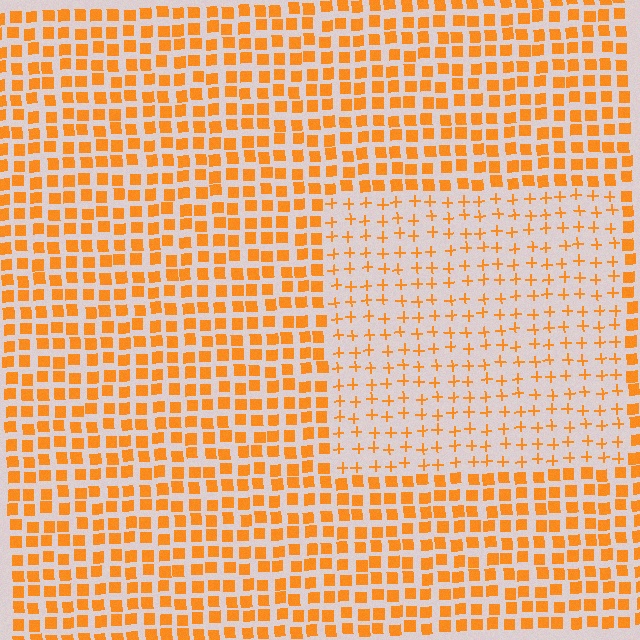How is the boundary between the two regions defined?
The boundary is defined by a change in element shape: plus signs inside vs. squares outside. All elements share the same color and spacing.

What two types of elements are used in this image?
The image uses plus signs inside the rectangle region and squares outside it.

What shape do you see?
I see a rectangle.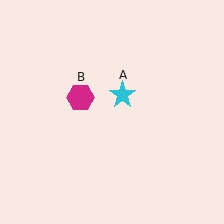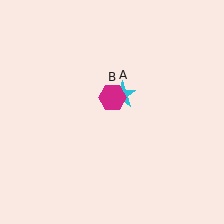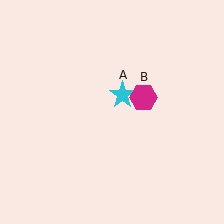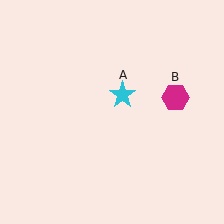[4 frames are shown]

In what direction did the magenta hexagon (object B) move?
The magenta hexagon (object B) moved right.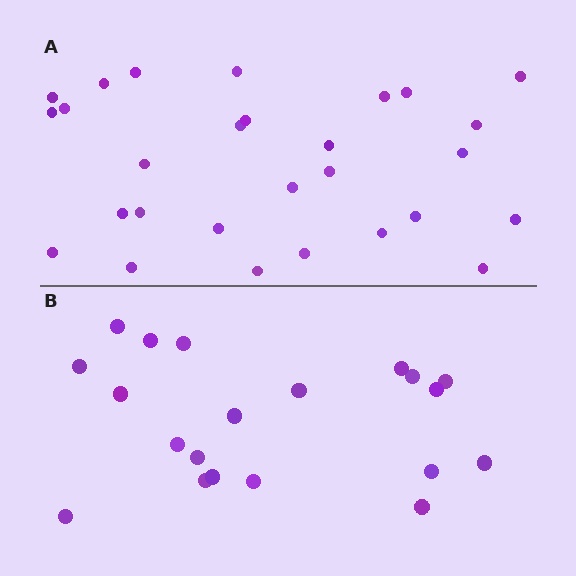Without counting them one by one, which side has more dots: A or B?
Region A (the top region) has more dots.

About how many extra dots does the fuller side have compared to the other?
Region A has roughly 8 or so more dots than region B.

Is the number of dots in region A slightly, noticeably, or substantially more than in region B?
Region A has noticeably more, but not dramatically so. The ratio is roughly 1.4 to 1.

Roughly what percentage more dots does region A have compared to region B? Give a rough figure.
About 40% more.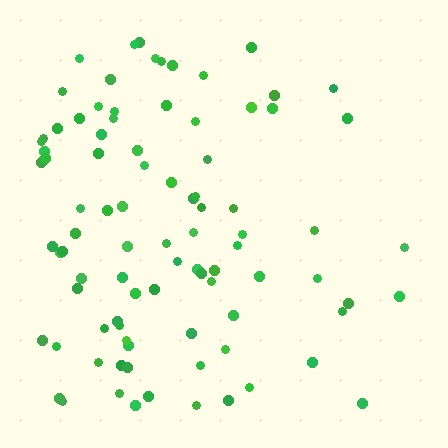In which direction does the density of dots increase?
From right to left, with the left side densest.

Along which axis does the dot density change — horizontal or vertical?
Horizontal.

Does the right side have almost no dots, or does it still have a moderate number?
Still a moderate number, just noticeably fewer than the left.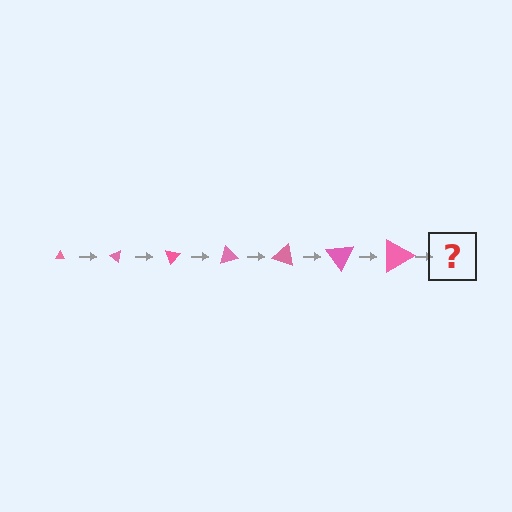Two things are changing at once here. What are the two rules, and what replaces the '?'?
The two rules are that the triangle grows larger each step and it rotates 35 degrees each step. The '?' should be a triangle, larger than the previous one and rotated 245 degrees from the start.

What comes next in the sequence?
The next element should be a triangle, larger than the previous one and rotated 245 degrees from the start.